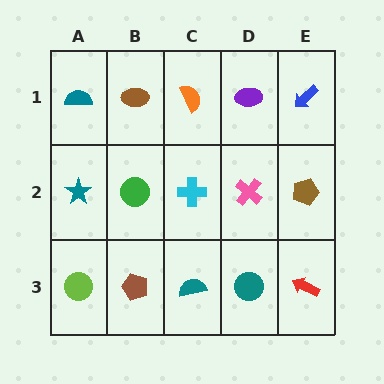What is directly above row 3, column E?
A brown pentagon.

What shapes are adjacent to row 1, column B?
A green circle (row 2, column B), a teal semicircle (row 1, column A), an orange semicircle (row 1, column C).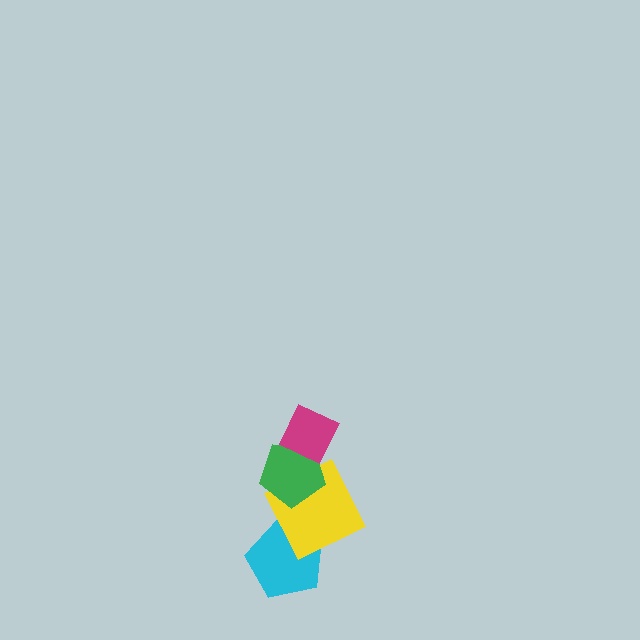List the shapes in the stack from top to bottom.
From top to bottom: the magenta diamond, the green pentagon, the yellow square, the cyan pentagon.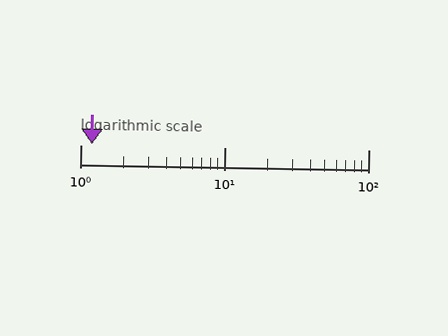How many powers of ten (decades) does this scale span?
The scale spans 2 decades, from 1 to 100.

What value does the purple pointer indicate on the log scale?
The pointer indicates approximately 1.2.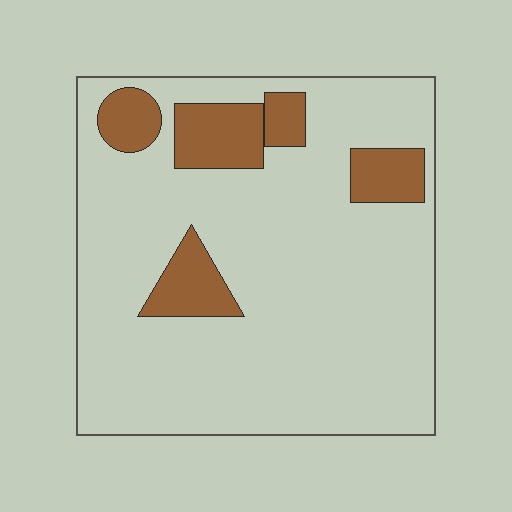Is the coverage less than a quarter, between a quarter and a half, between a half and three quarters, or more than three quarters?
Less than a quarter.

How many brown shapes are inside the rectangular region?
5.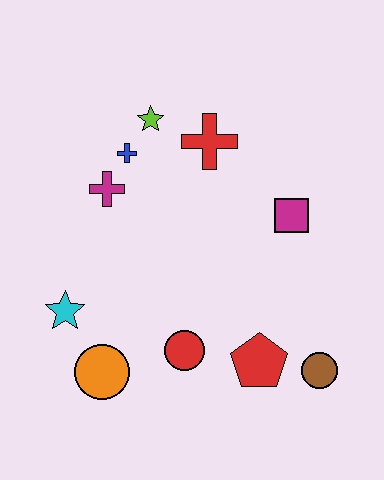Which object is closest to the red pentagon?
The brown circle is closest to the red pentagon.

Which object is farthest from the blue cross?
The brown circle is farthest from the blue cross.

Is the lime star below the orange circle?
No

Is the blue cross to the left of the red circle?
Yes